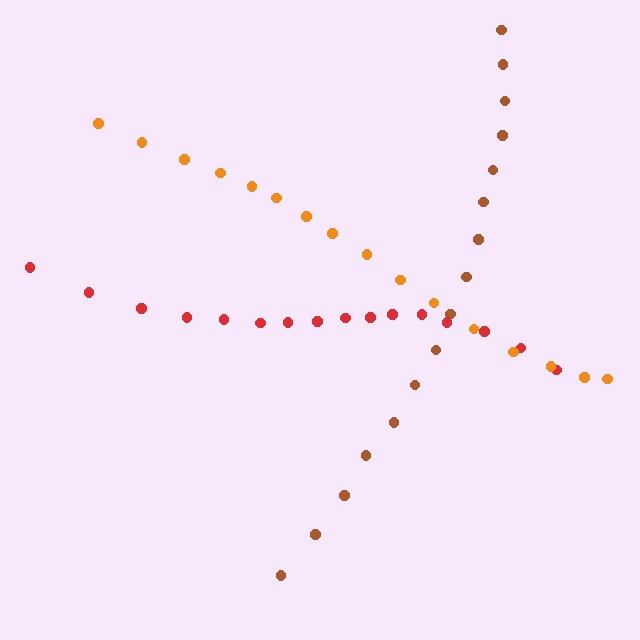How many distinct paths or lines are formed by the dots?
There are 3 distinct paths.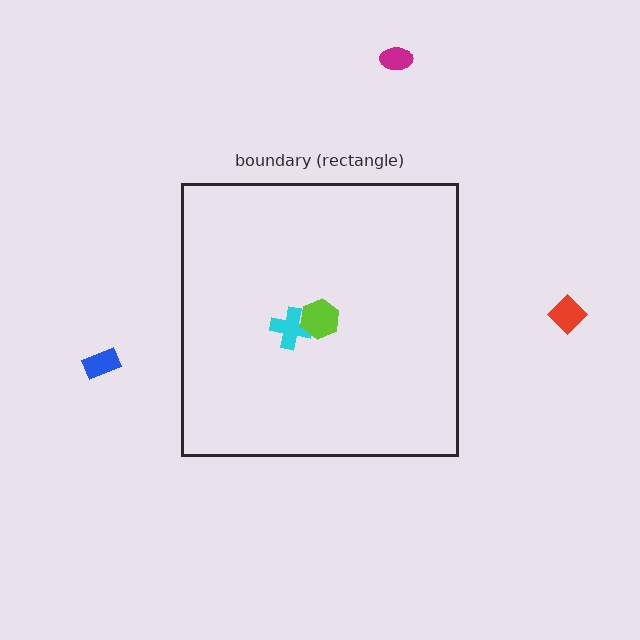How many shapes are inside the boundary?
2 inside, 3 outside.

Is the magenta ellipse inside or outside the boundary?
Outside.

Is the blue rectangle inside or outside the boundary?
Outside.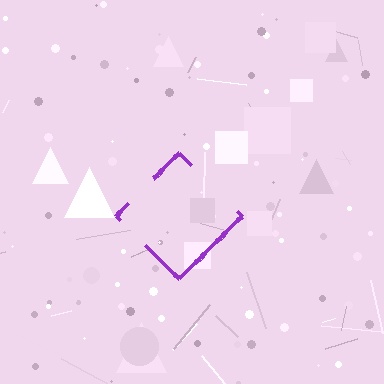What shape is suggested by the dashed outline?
The dashed outline suggests a diamond.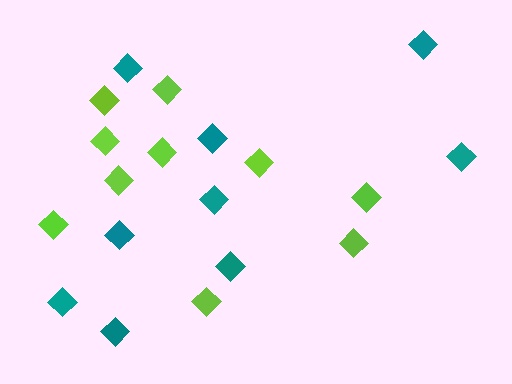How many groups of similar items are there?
There are 2 groups: one group of lime diamonds (10) and one group of teal diamonds (9).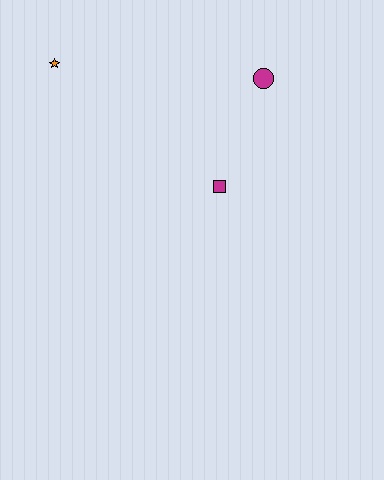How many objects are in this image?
There are 3 objects.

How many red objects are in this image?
There are no red objects.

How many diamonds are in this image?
There are no diamonds.